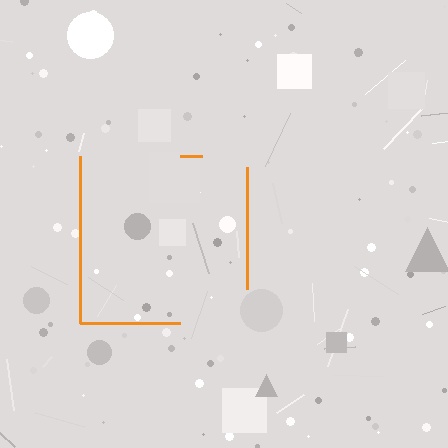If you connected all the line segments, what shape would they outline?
They would outline a square.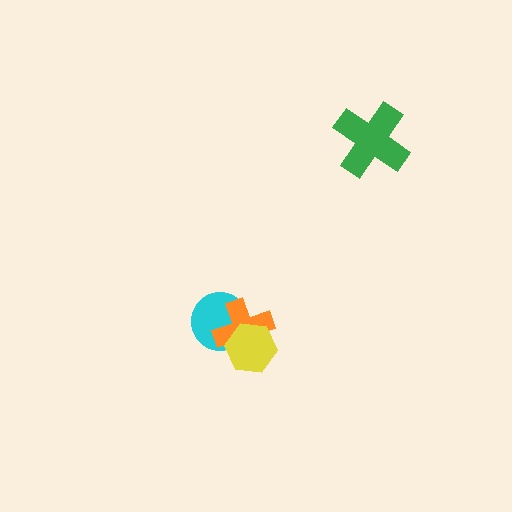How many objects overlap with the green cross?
0 objects overlap with the green cross.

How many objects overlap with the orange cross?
2 objects overlap with the orange cross.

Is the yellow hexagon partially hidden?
No, no other shape covers it.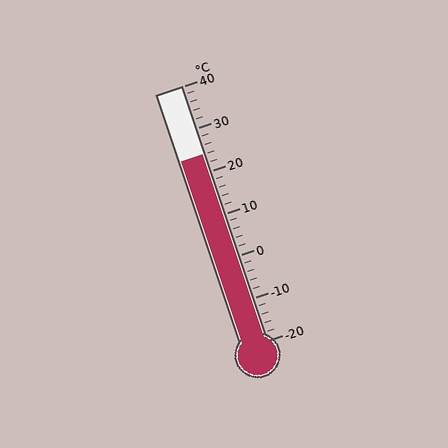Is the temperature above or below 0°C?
The temperature is above 0°C.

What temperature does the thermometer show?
The thermometer shows approximately 24°C.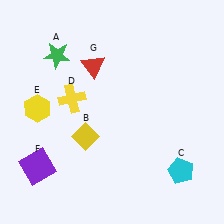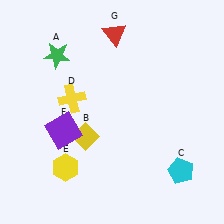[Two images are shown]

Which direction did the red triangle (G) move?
The red triangle (G) moved up.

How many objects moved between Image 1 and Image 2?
3 objects moved between the two images.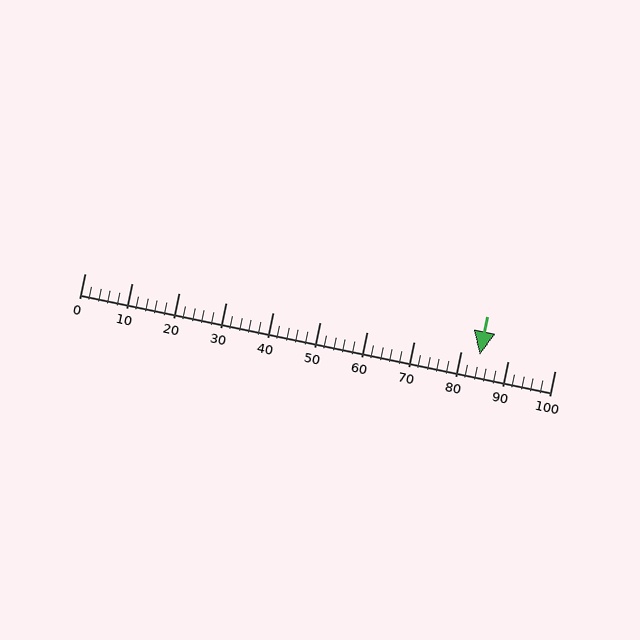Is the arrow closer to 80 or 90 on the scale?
The arrow is closer to 80.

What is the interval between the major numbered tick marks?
The major tick marks are spaced 10 units apart.